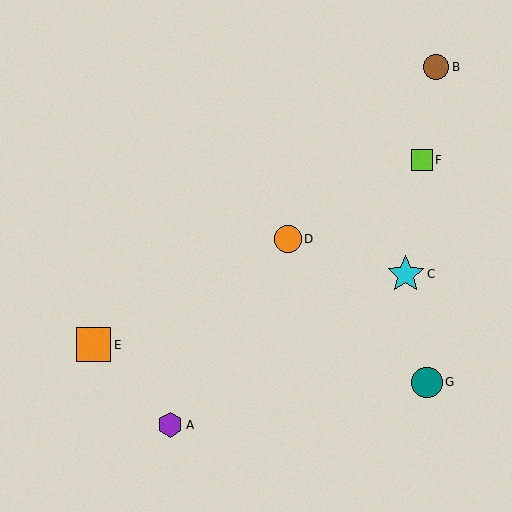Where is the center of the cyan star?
The center of the cyan star is at (406, 274).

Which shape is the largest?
The cyan star (labeled C) is the largest.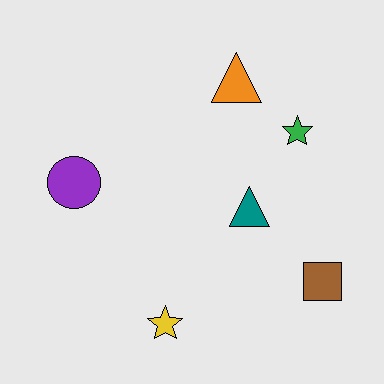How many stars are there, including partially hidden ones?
There are 2 stars.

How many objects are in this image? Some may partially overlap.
There are 6 objects.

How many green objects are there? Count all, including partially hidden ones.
There is 1 green object.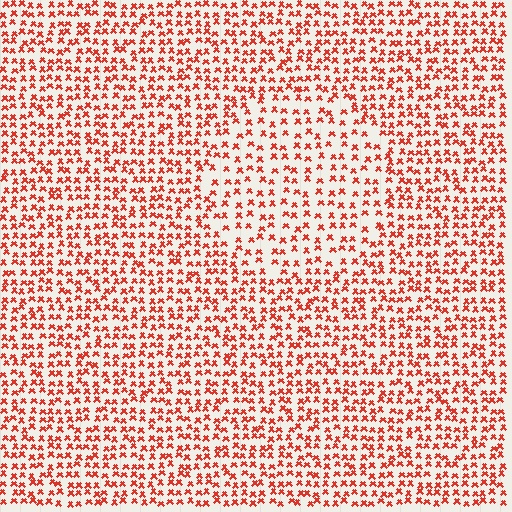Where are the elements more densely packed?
The elements are more densely packed outside the circle boundary.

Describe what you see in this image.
The image contains small red elements arranged at two different densities. A circle-shaped region is visible where the elements are less densely packed than the surrounding area.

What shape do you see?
I see a circle.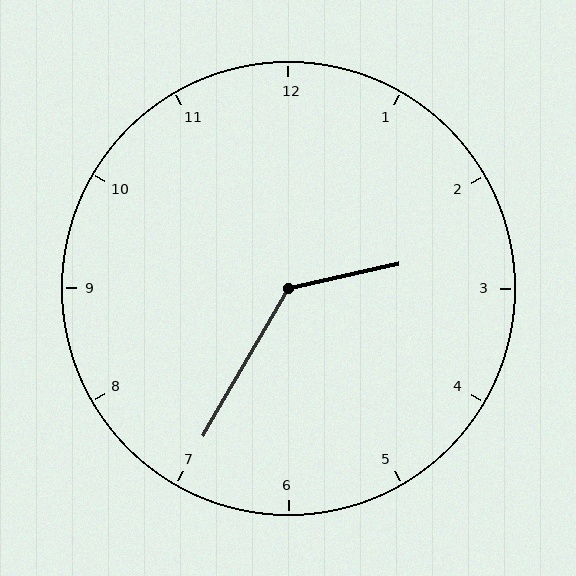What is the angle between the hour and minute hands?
Approximately 132 degrees.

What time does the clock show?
2:35.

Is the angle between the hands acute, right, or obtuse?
It is obtuse.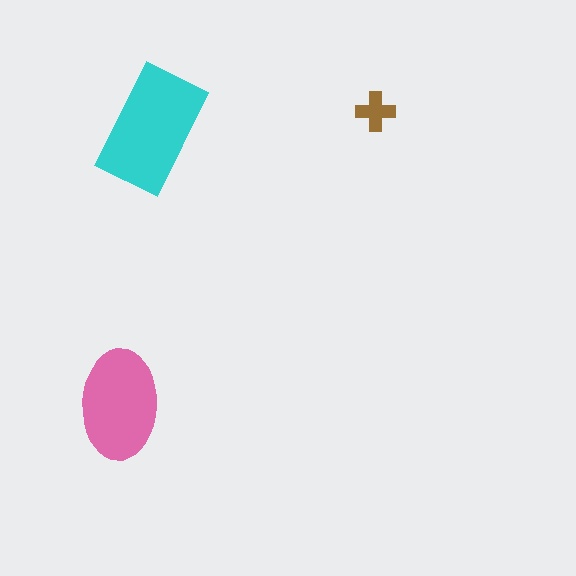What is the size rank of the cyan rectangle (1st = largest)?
1st.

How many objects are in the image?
There are 3 objects in the image.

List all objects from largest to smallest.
The cyan rectangle, the pink ellipse, the brown cross.